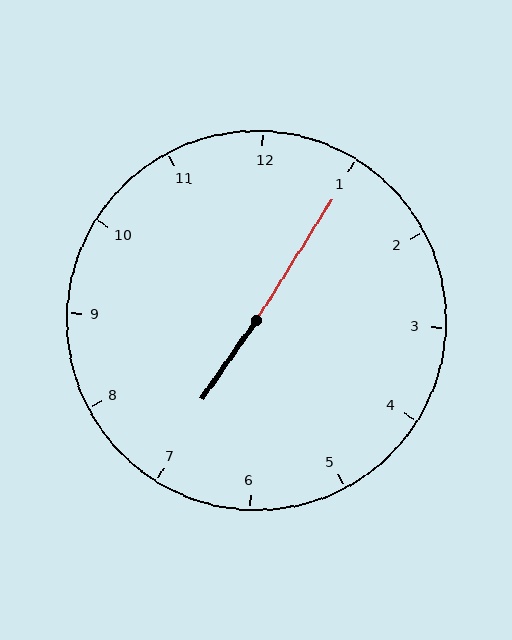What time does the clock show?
7:05.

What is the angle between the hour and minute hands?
Approximately 178 degrees.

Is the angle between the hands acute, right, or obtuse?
It is obtuse.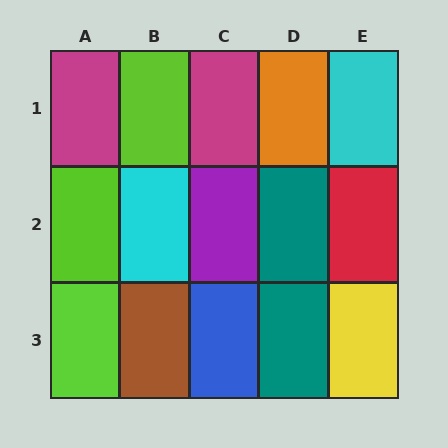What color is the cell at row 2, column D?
Teal.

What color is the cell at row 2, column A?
Lime.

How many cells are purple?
1 cell is purple.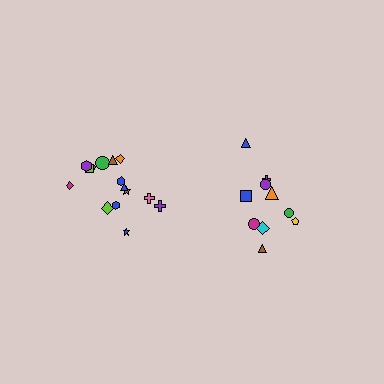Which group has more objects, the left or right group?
The left group.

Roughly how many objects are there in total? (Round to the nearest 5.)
Roughly 25 objects in total.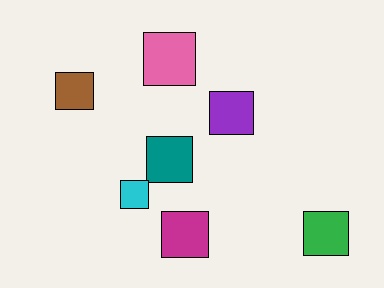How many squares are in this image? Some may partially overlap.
There are 7 squares.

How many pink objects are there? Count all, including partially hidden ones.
There is 1 pink object.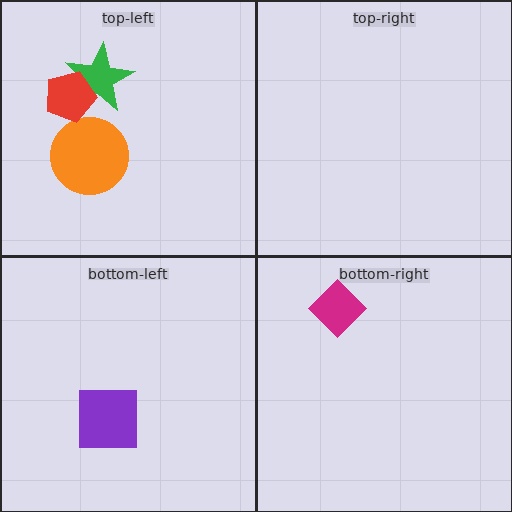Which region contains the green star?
The top-left region.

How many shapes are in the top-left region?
3.